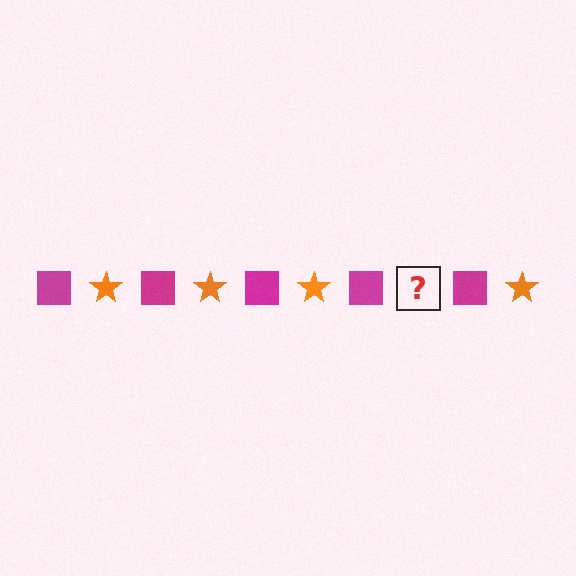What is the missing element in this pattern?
The missing element is an orange star.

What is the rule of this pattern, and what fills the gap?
The rule is that the pattern alternates between magenta square and orange star. The gap should be filled with an orange star.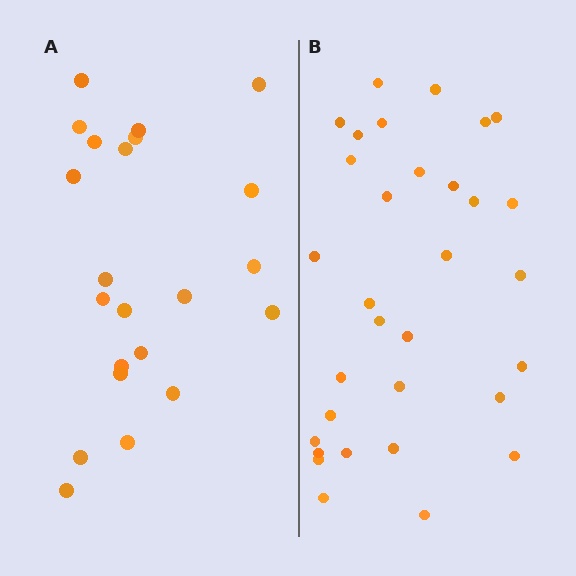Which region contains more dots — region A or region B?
Region B (the right region) has more dots.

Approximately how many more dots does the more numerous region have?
Region B has roughly 10 or so more dots than region A.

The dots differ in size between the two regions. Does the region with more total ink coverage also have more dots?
No. Region A has more total ink coverage because its dots are larger, but region B actually contains more individual dots. Total area can be misleading — the number of items is what matters here.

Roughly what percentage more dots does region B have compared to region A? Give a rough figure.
About 45% more.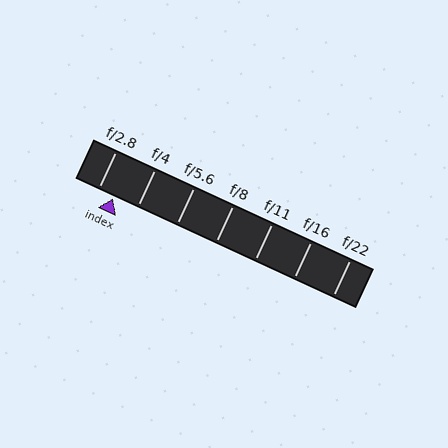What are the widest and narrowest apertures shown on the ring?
The widest aperture shown is f/2.8 and the narrowest is f/22.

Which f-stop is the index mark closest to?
The index mark is closest to f/2.8.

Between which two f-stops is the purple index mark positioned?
The index mark is between f/2.8 and f/4.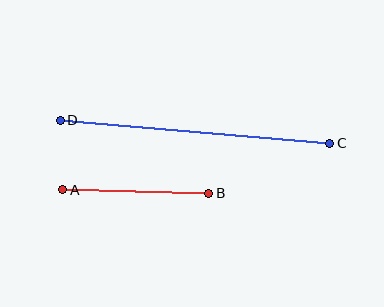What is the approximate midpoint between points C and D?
The midpoint is at approximately (195, 132) pixels.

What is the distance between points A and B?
The distance is approximately 146 pixels.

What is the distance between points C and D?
The distance is approximately 271 pixels.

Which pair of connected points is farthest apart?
Points C and D are farthest apart.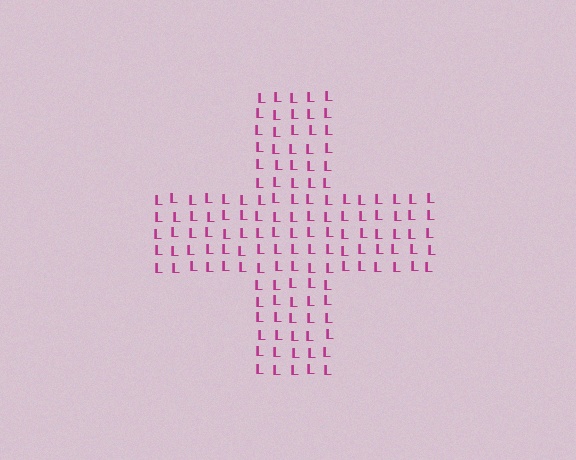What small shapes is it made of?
It is made of small letter L's.